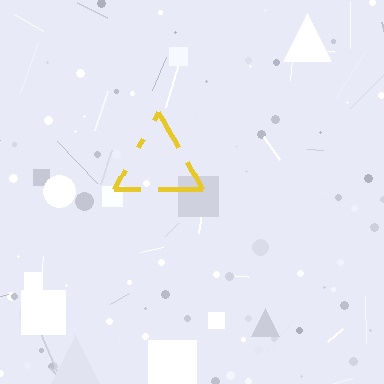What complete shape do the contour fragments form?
The contour fragments form a triangle.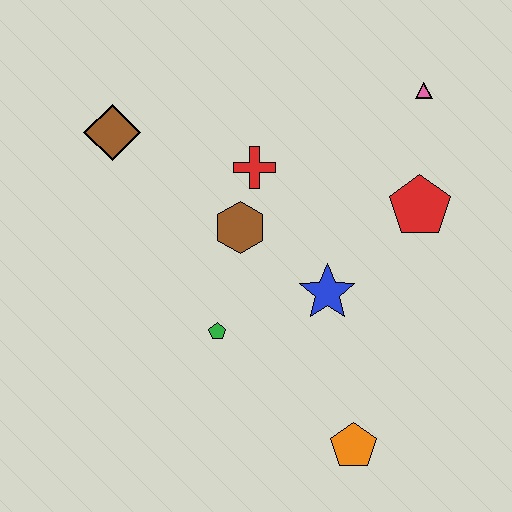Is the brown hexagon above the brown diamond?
No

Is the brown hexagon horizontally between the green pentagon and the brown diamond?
No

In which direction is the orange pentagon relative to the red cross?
The orange pentagon is below the red cross.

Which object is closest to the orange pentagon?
The blue star is closest to the orange pentagon.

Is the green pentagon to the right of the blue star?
No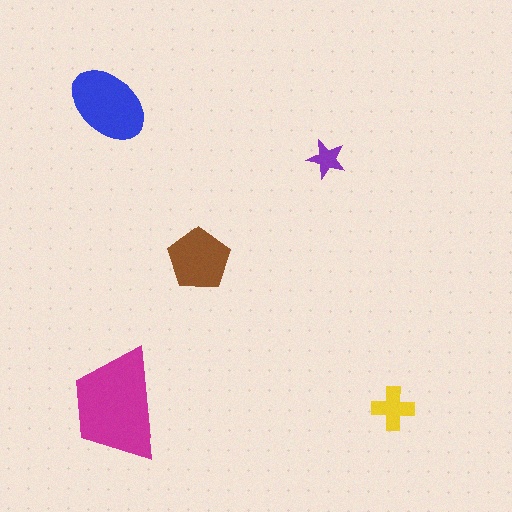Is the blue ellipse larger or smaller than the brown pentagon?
Larger.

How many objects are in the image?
There are 5 objects in the image.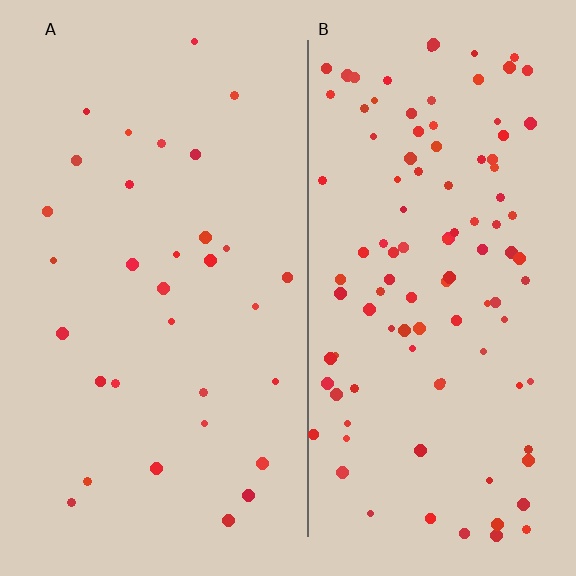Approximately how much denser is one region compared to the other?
Approximately 3.3× — region B over region A.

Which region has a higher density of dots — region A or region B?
B (the right).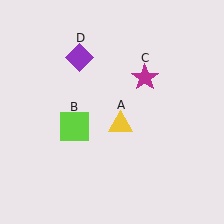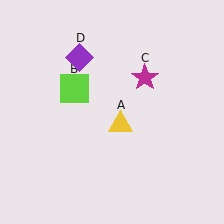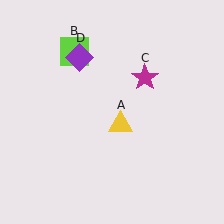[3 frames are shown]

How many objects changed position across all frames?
1 object changed position: lime square (object B).